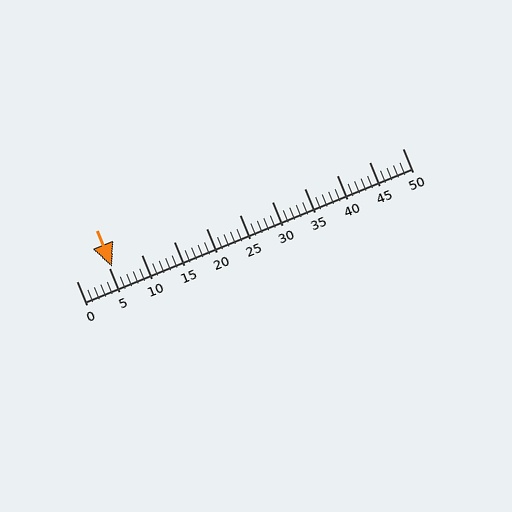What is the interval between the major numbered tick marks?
The major tick marks are spaced 5 units apart.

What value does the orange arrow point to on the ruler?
The orange arrow points to approximately 5.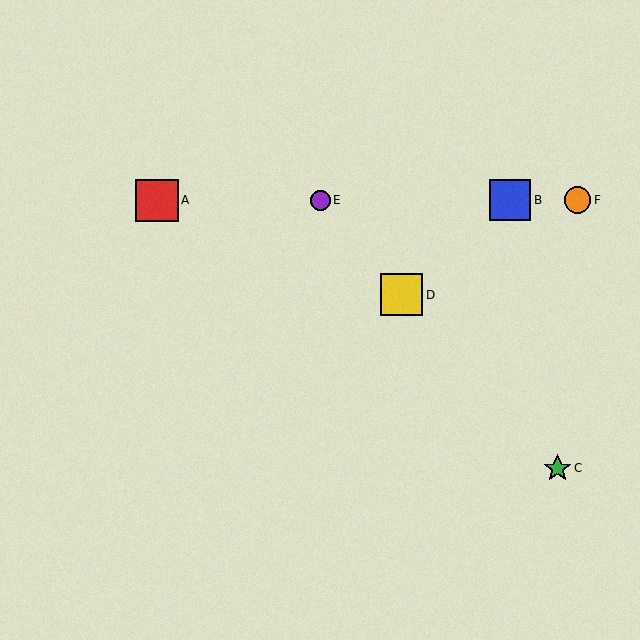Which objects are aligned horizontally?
Objects A, B, E, F are aligned horizontally.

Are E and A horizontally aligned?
Yes, both are at y≈200.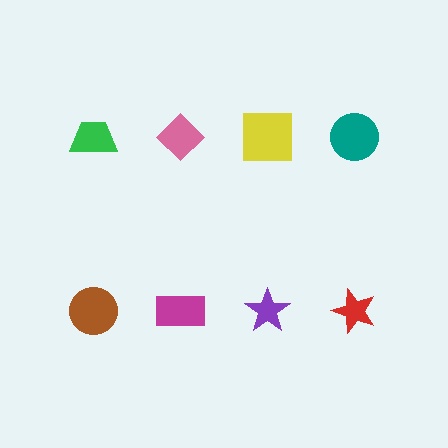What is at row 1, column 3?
A yellow square.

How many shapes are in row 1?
4 shapes.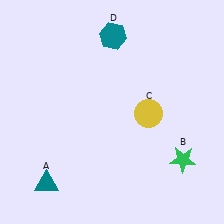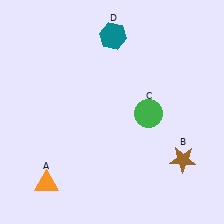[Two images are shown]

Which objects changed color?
A changed from teal to orange. B changed from green to brown. C changed from yellow to green.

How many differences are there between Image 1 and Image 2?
There are 3 differences between the two images.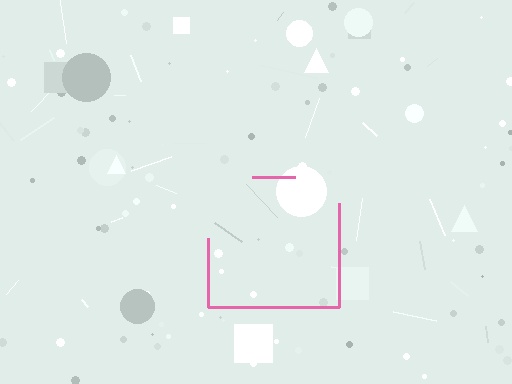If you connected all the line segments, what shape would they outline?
They would outline a square.